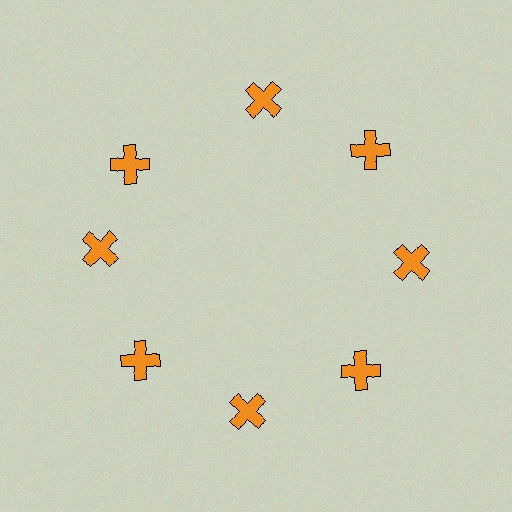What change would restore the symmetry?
The symmetry would be restored by rotating it back into even spacing with its neighbors so that all 8 crosses sit at equal angles and equal distance from the center.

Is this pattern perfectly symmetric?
No. The 8 orange crosses are arranged in a ring, but one element near the 10 o'clock position is rotated out of alignment along the ring, breaking the 8-fold rotational symmetry.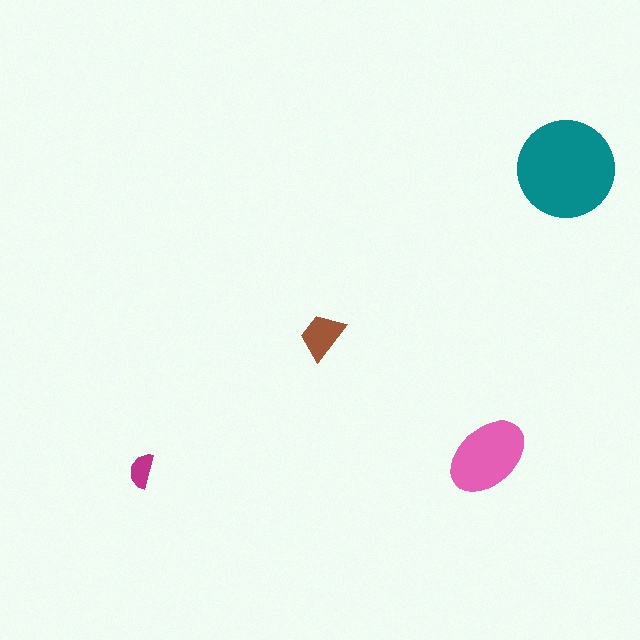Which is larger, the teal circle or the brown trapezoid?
The teal circle.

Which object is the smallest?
The magenta semicircle.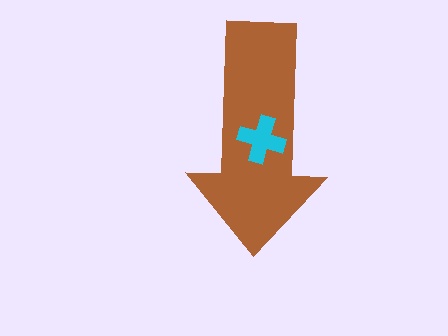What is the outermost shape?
The brown arrow.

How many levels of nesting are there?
2.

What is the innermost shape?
The cyan cross.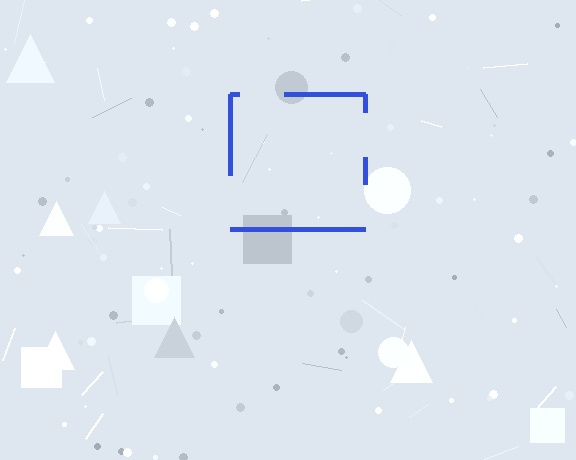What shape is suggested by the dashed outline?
The dashed outline suggests a square.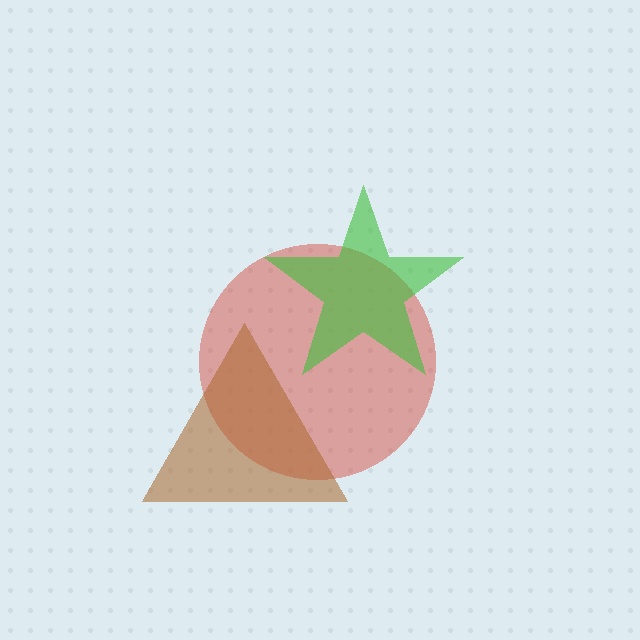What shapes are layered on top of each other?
The layered shapes are: a red circle, a brown triangle, a green star.